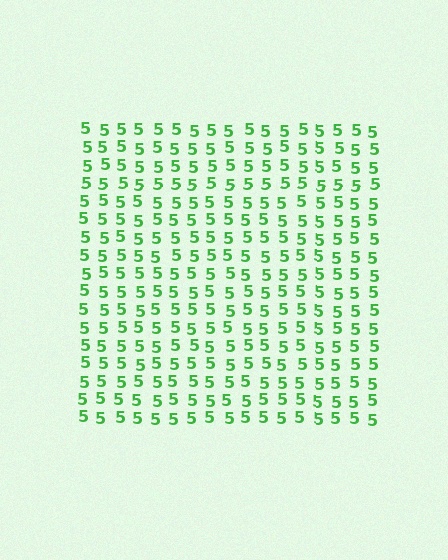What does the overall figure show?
The overall figure shows a square.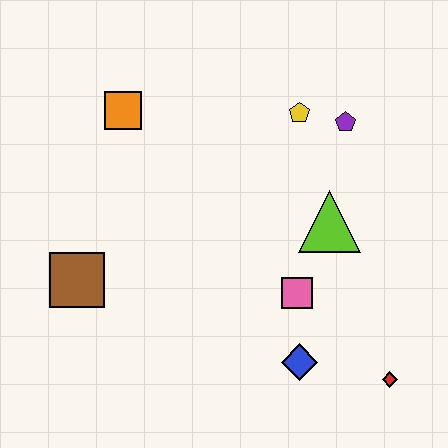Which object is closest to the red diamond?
The blue diamond is closest to the red diamond.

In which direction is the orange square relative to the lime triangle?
The orange square is to the left of the lime triangle.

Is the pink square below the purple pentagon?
Yes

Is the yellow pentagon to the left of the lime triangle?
Yes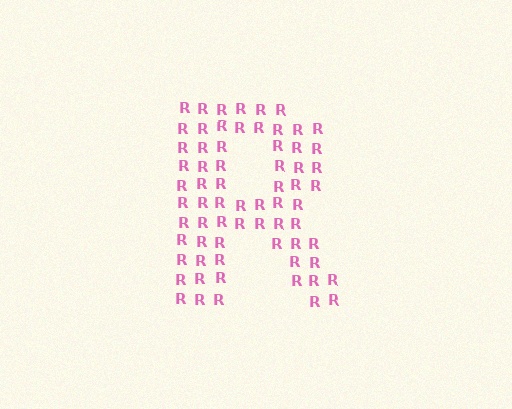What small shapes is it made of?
It is made of small letter R's.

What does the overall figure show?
The overall figure shows the letter R.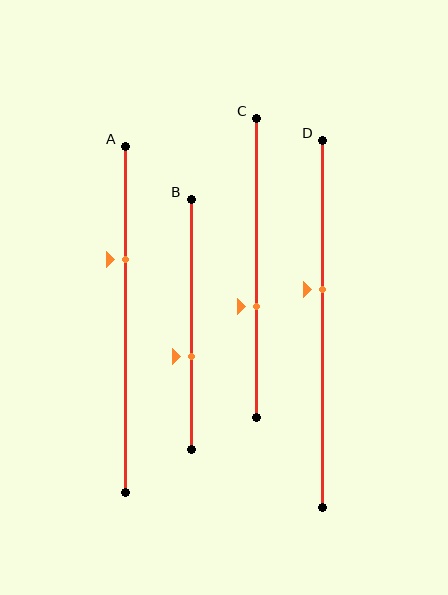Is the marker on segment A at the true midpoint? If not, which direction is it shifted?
No, the marker on segment A is shifted upward by about 17% of the segment length.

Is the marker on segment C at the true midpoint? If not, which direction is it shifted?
No, the marker on segment C is shifted downward by about 13% of the segment length.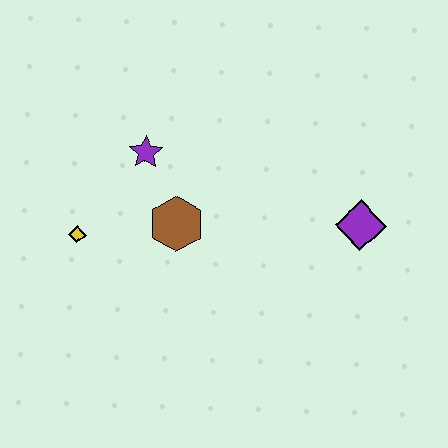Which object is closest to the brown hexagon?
The purple star is closest to the brown hexagon.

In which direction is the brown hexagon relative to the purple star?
The brown hexagon is below the purple star.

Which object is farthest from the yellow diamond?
The purple diamond is farthest from the yellow diamond.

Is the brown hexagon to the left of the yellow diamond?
No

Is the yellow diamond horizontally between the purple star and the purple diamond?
No